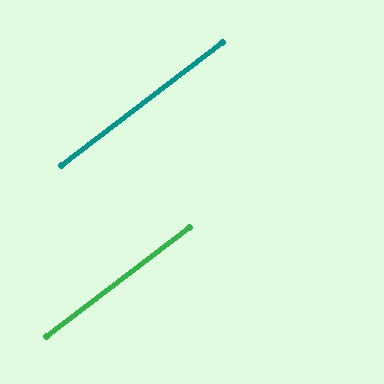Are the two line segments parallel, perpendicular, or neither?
Parallel — their directions differ by only 0.1°.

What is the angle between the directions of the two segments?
Approximately 0 degrees.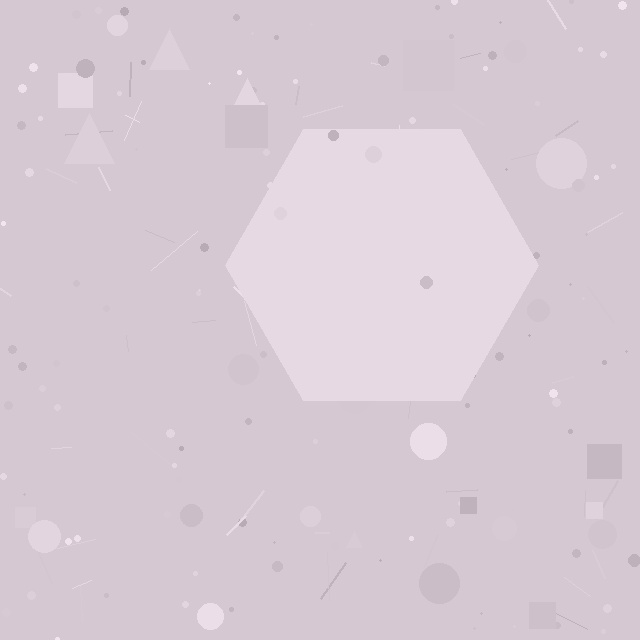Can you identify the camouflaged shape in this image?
The camouflaged shape is a hexagon.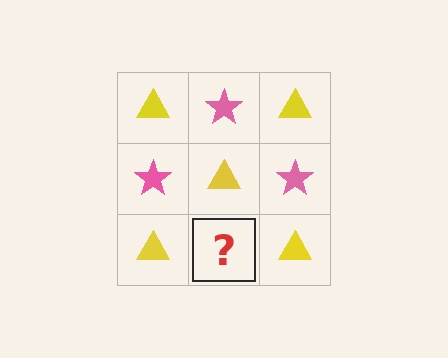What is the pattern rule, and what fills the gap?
The rule is that it alternates yellow triangle and pink star in a checkerboard pattern. The gap should be filled with a pink star.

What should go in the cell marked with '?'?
The missing cell should contain a pink star.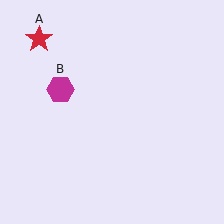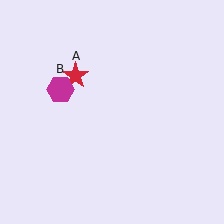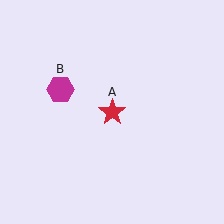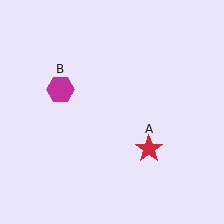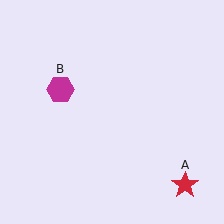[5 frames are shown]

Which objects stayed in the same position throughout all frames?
Magenta hexagon (object B) remained stationary.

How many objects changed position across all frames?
1 object changed position: red star (object A).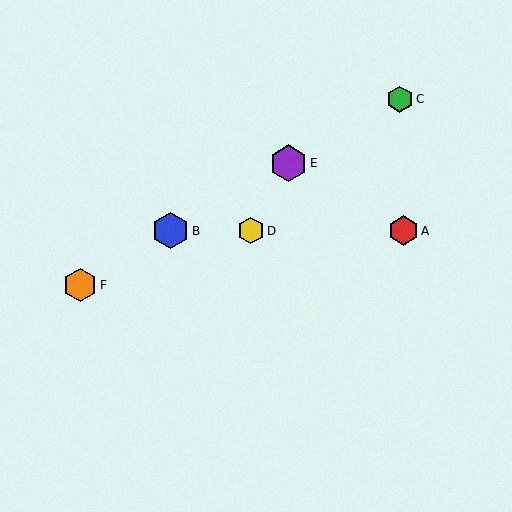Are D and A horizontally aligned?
Yes, both are at y≈231.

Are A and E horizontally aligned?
No, A is at y≈231 and E is at y≈163.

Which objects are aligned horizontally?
Objects A, B, D are aligned horizontally.